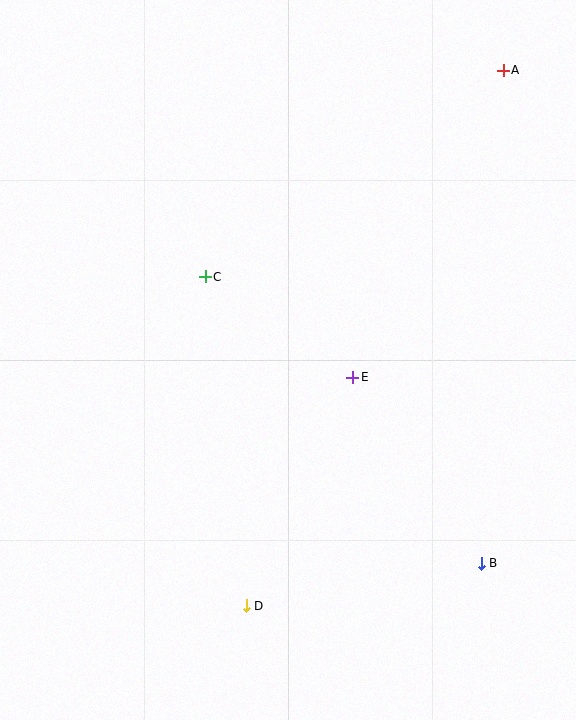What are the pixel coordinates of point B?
Point B is at (481, 563).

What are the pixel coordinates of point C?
Point C is at (205, 277).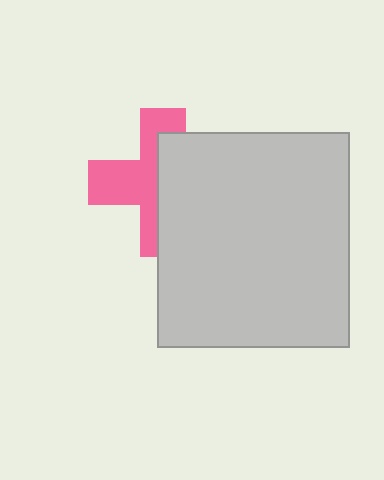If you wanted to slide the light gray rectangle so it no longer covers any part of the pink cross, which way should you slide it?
Slide it right — that is the most direct way to separate the two shapes.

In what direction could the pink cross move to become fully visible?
The pink cross could move left. That would shift it out from behind the light gray rectangle entirely.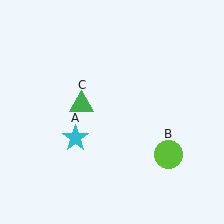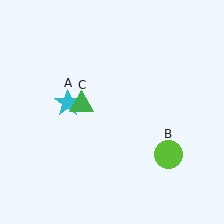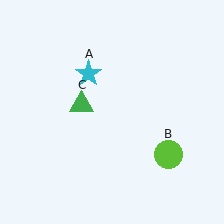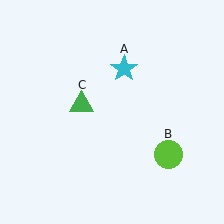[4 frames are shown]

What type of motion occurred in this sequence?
The cyan star (object A) rotated clockwise around the center of the scene.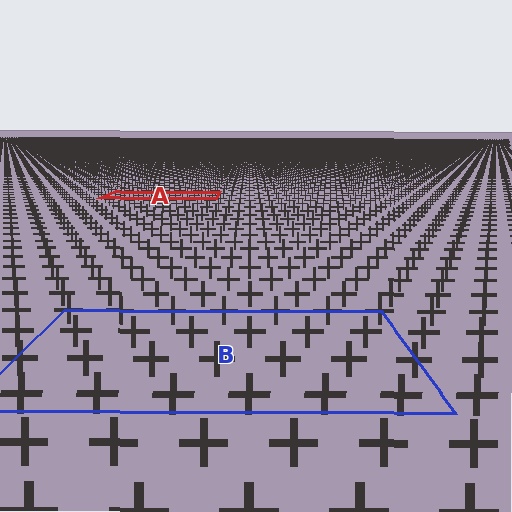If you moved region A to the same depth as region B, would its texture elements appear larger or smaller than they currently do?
They would appear larger. At a closer depth, the same texture elements are projected at a bigger on-screen size.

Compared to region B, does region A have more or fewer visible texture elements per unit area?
Region A has more texture elements per unit area — they are packed more densely because it is farther away.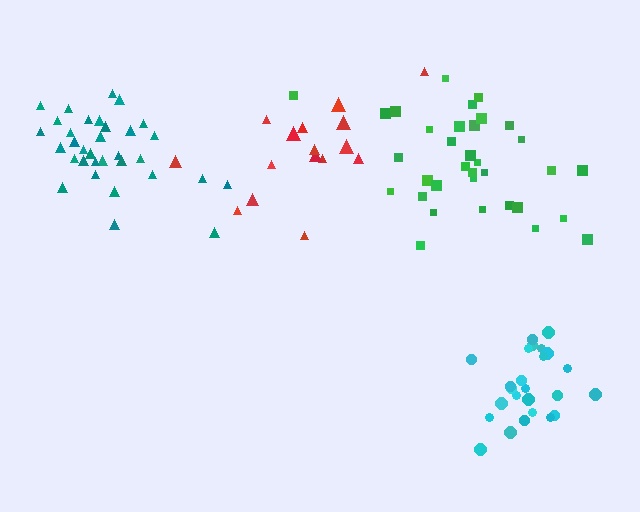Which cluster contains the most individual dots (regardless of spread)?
Green (34).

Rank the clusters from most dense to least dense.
cyan, teal, green, red.